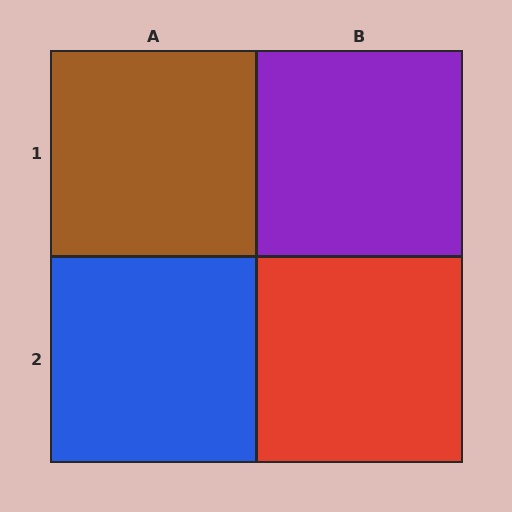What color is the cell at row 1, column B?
Purple.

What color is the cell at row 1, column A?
Brown.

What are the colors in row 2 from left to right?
Blue, red.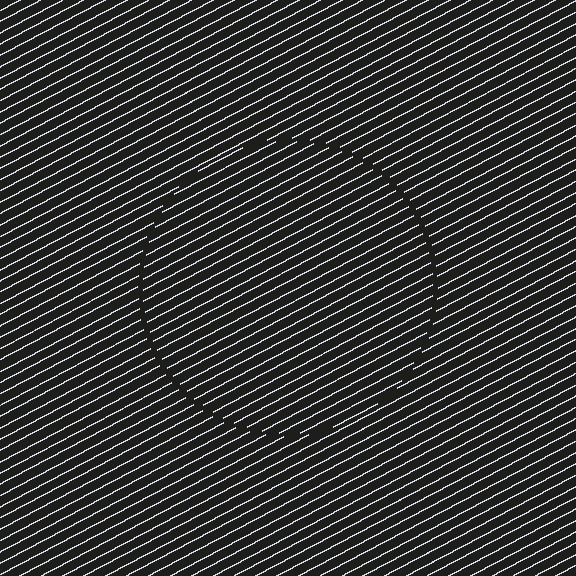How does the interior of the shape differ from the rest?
The interior of the shape contains the same grating, shifted by half a period — the contour is defined by the phase discontinuity where line-ends from the inner and outer gratings abut.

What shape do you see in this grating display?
An illusory circle. The interior of the shape contains the same grating, shifted by half a period — the contour is defined by the phase discontinuity where line-ends from the inner and outer gratings abut.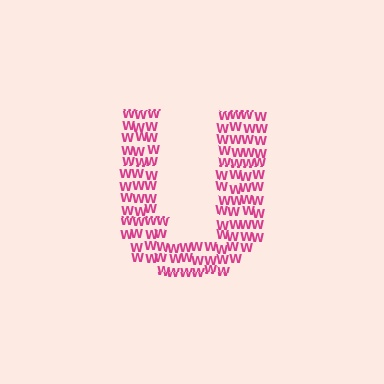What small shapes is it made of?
It is made of small letter W's.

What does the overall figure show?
The overall figure shows the letter U.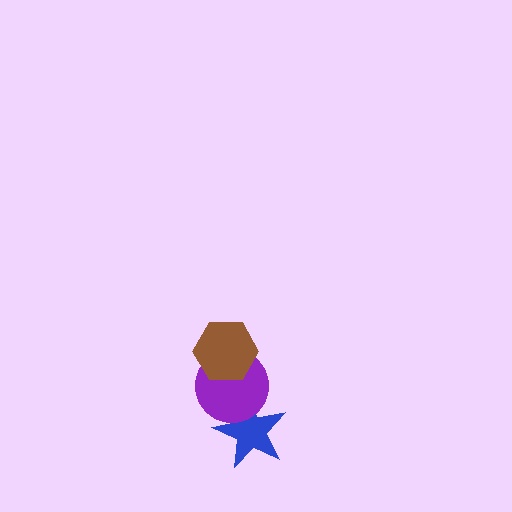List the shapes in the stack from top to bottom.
From top to bottom: the brown hexagon, the purple circle, the blue star.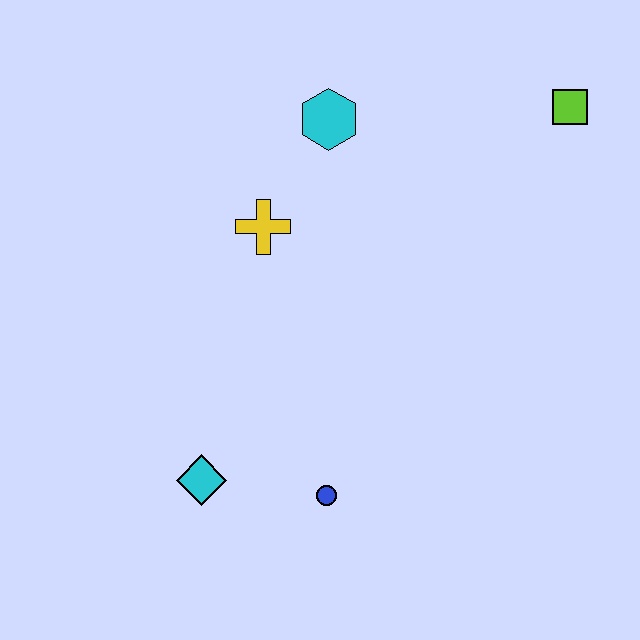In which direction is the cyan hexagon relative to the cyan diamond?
The cyan hexagon is above the cyan diamond.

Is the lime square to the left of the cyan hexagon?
No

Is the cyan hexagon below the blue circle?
No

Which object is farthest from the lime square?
The cyan diamond is farthest from the lime square.